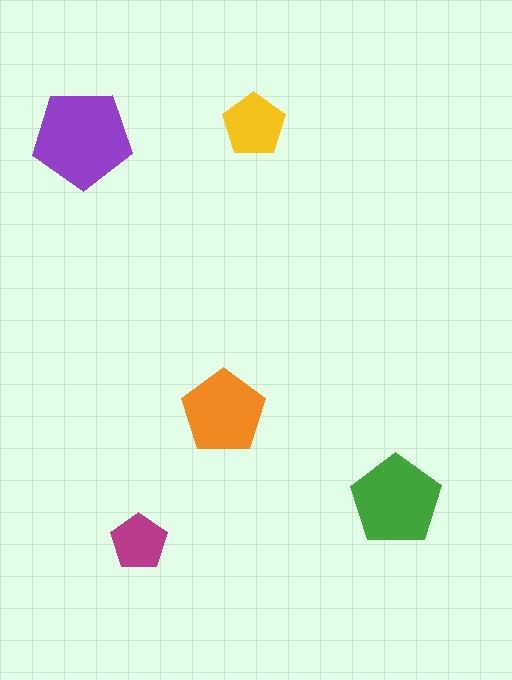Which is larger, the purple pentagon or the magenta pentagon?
The purple one.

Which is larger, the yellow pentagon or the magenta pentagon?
The yellow one.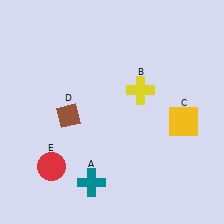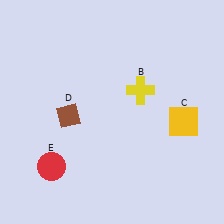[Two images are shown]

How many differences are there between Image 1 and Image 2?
There is 1 difference between the two images.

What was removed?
The teal cross (A) was removed in Image 2.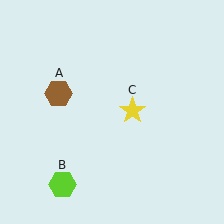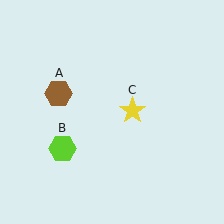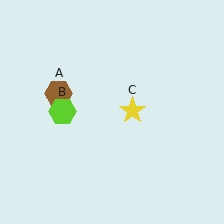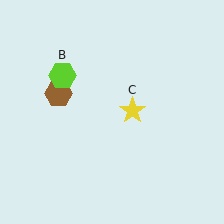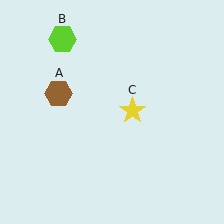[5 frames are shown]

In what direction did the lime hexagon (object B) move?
The lime hexagon (object B) moved up.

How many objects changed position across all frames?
1 object changed position: lime hexagon (object B).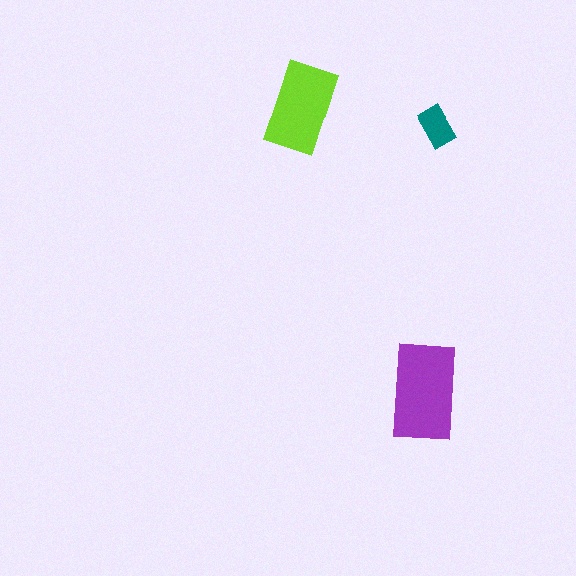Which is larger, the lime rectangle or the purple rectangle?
The purple one.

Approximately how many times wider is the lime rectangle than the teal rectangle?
About 2 times wider.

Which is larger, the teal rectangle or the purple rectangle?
The purple one.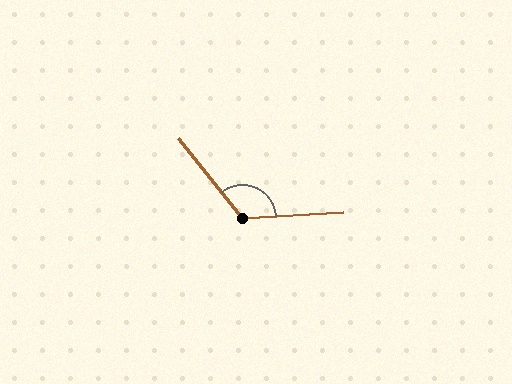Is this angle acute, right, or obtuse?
It is obtuse.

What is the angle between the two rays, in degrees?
Approximately 125 degrees.